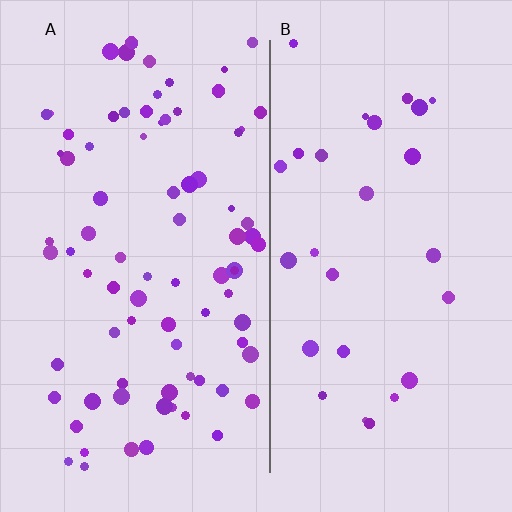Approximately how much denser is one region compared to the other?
Approximately 3.1× — region A over region B.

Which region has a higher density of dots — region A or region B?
A (the left).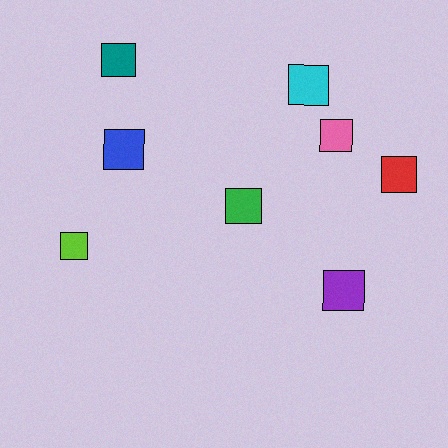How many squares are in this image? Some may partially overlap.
There are 8 squares.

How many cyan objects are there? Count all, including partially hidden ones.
There is 1 cyan object.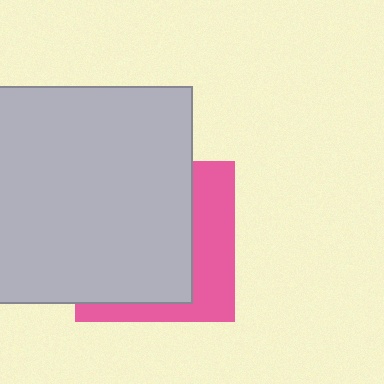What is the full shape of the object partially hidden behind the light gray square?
The partially hidden object is a pink square.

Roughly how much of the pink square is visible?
A small part of it is visible (roughly 35%).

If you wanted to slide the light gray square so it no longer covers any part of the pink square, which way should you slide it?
Slide it left — that is the most direct way to separate the two shapes.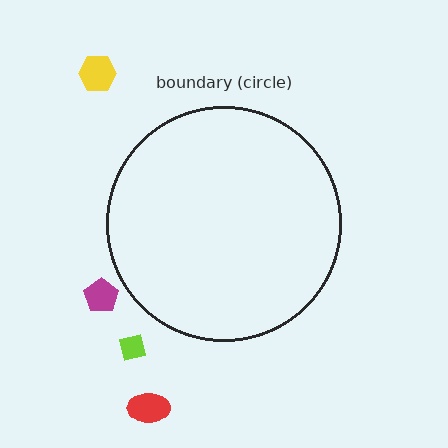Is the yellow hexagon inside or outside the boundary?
Outside.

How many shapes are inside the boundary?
0 inside, 4 outside.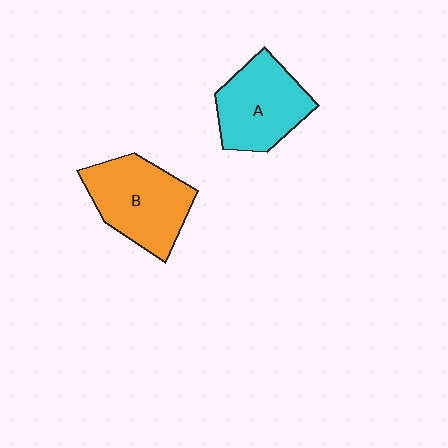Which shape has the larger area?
Shape B (orange).